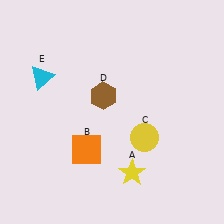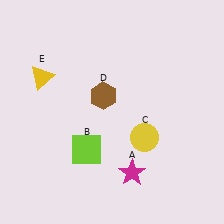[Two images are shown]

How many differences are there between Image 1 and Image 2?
There are 3 differences between the two images.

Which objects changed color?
A changed from yellow to magenta. B changed from orange to lime. E changed from cyan to yellow.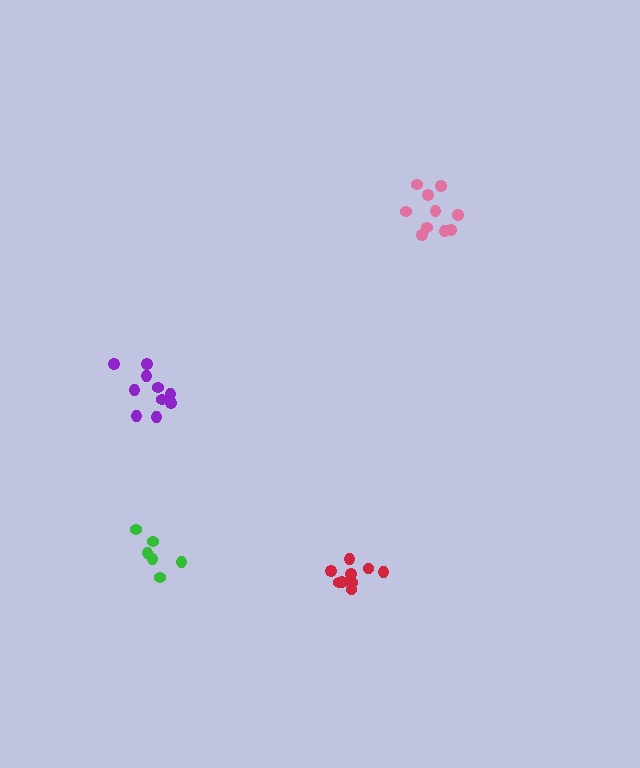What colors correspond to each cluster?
The clusters are colored: green, red, purple, pink.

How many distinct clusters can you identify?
There are 4 distinct clusters.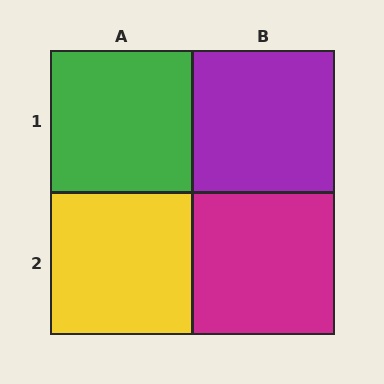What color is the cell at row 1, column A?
Green.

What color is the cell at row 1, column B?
Purple.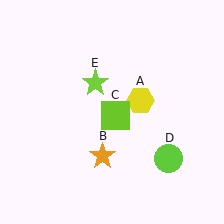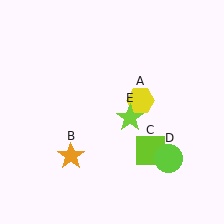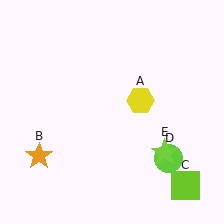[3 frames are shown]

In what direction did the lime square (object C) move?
The lime square (object C) moved down and to the right.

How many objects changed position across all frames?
3 objects changed position: orange star (object B), lime square (object C), lime star (object E).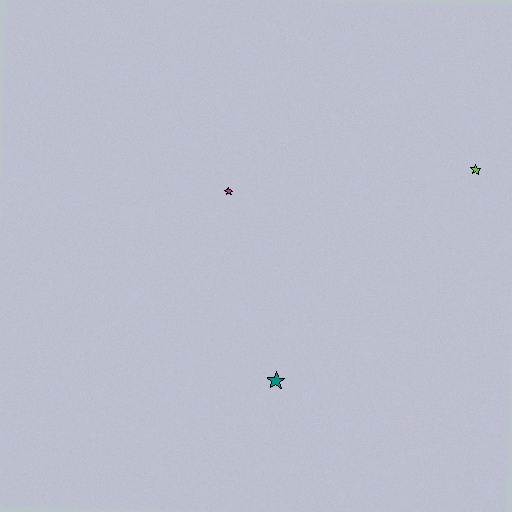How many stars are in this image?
There are 3 stars.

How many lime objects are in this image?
There is 1 lime object.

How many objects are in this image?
There are 3 objects.